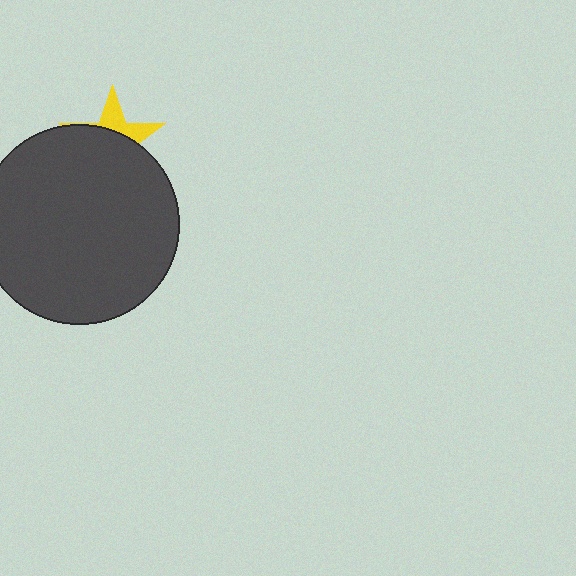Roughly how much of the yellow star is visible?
A small part of it is visible (roughly 33%).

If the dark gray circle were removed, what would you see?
You would see the complete yellow star.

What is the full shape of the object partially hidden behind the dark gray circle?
The partially hidden object is a yellow star.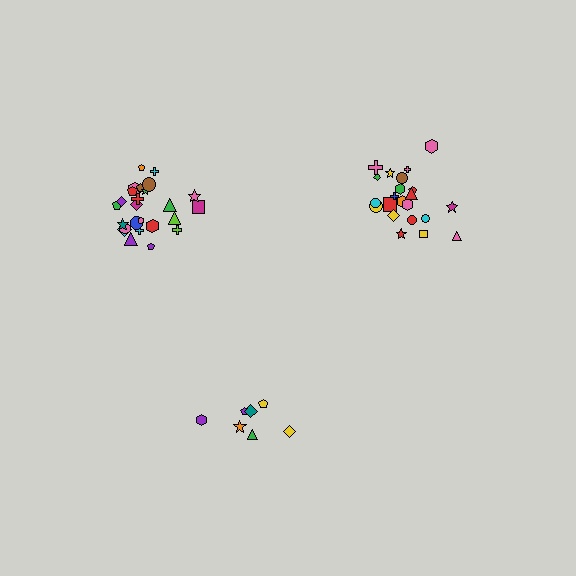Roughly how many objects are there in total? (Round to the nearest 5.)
Roughly 55 objects in total.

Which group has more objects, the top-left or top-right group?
The top-left group.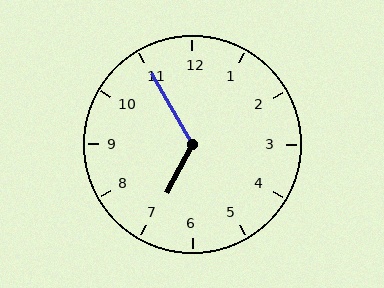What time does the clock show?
6:55.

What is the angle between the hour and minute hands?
Approximately 122 degrees.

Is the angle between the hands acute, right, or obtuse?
It is obtuse.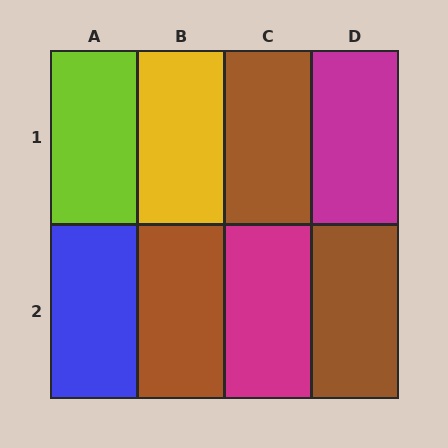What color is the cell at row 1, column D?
Magenta.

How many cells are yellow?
1 cell is yellow.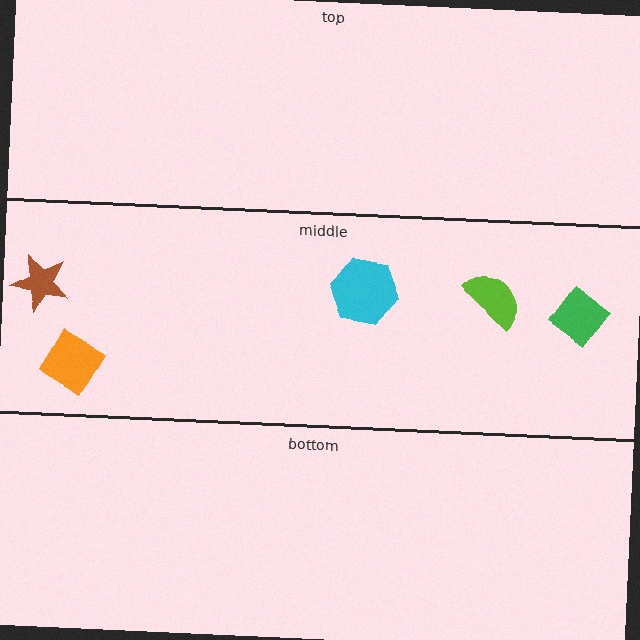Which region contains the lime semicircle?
The middle region.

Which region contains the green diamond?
The middle region.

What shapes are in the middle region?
The green diamond, the brown star, the lime semicircle, the cyan hexagon, the orange diamond.